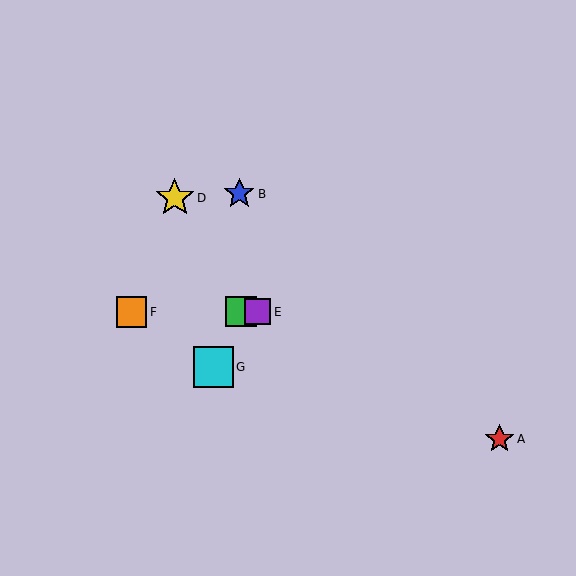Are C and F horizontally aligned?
Yes, both are at y≈312.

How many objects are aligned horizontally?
3 objects (C, E, F) are aligned horizontally.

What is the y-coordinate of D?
Object D is at y≈198.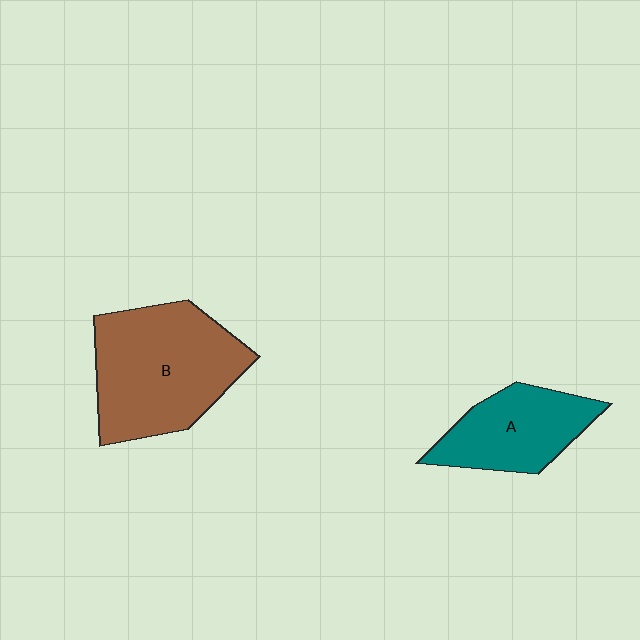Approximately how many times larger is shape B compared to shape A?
Approximately 1.6 times.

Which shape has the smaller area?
Shape A (teal).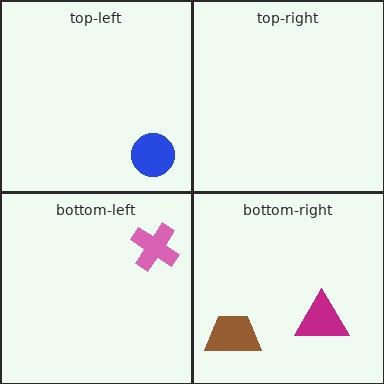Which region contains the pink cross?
The bottom-left region.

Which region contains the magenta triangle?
The bottom-right region.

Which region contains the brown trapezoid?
The bottom-right region.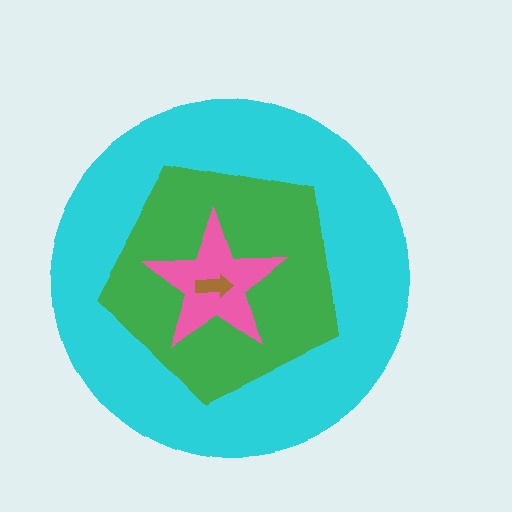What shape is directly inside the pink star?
The brown arrow.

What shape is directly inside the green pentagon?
The pink star.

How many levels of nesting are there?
4.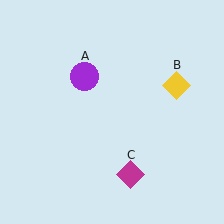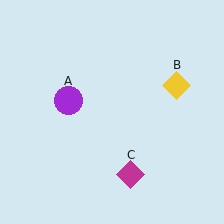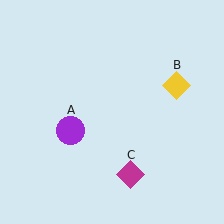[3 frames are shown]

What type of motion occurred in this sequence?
The purple circle (object A) rotated counterclockwise around the center of the scene.